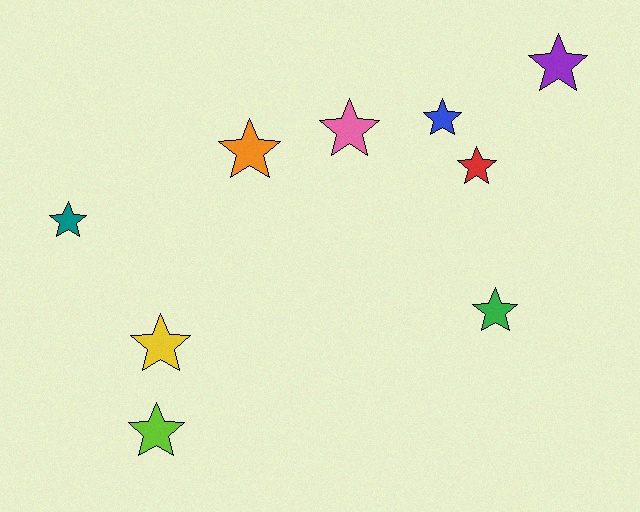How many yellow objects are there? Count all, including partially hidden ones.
There is 1 yellow object.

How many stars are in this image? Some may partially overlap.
There are 9 stars.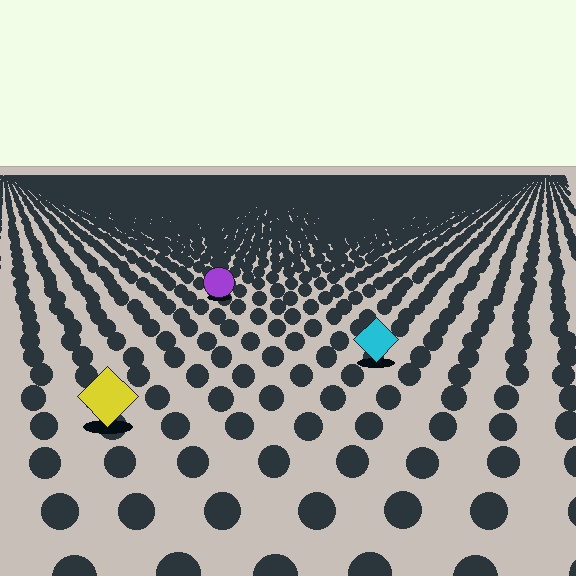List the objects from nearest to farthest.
From nearest to farthest: the yellow diamond, the cyan diamond, the purple circle.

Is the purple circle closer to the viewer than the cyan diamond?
No. The cyan diamond is closer — you can tell from the texture gradient: the ground texture is coarser near it.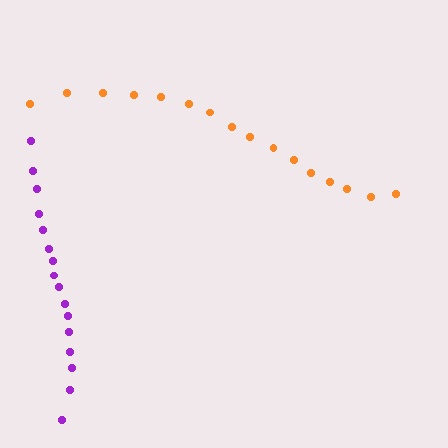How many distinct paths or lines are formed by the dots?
There are 2 distinct paths.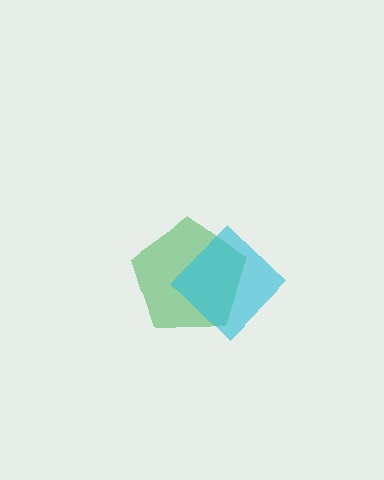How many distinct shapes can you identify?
There are 2 distinct shapes: a green pentagon, a cyan diamond.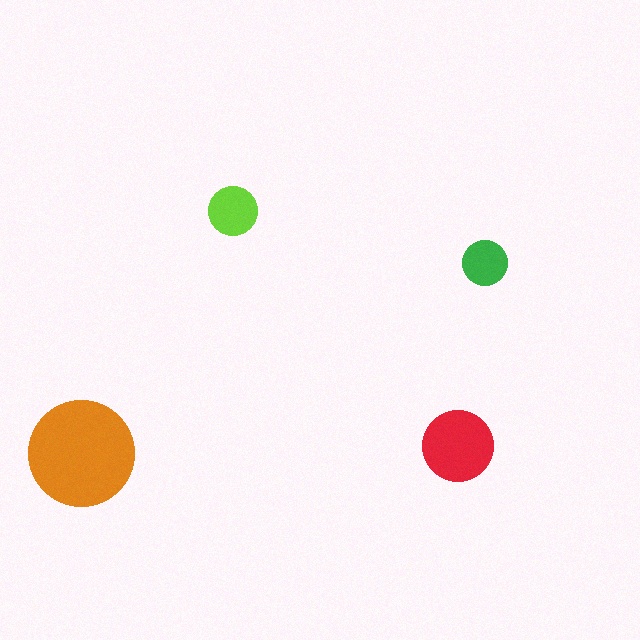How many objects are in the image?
There are 4 objects in the image.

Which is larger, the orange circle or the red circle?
The orange one.